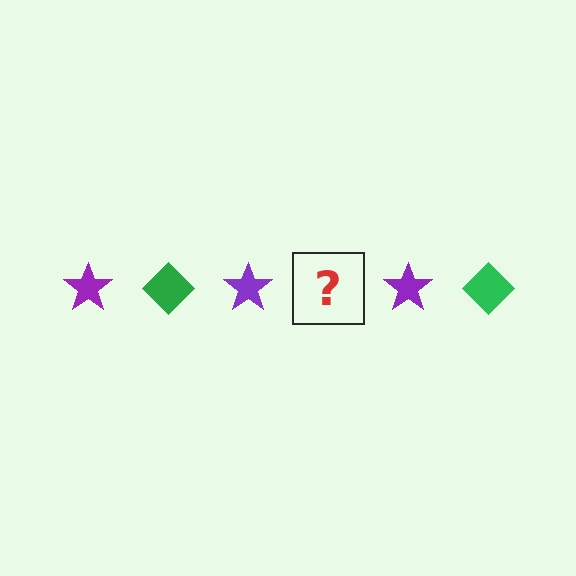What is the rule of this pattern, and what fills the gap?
The rule is that the pattern alternates between purple star and green diamond. The gap should be filled with a green diamond.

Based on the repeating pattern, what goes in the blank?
The blank should be a green diamond.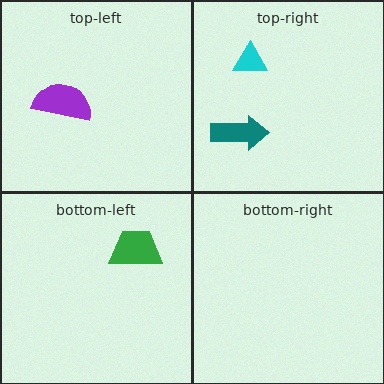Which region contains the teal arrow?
The top-right region.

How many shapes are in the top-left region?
1.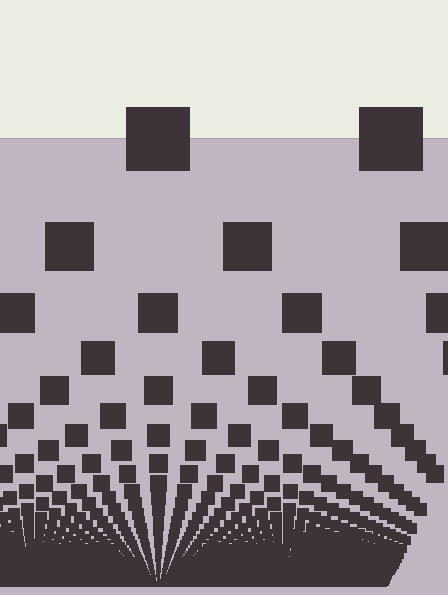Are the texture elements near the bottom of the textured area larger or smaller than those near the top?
Smaller. The gradient is inverted — elements near the bottom are smaller and denser.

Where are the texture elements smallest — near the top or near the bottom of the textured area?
Near the bottom.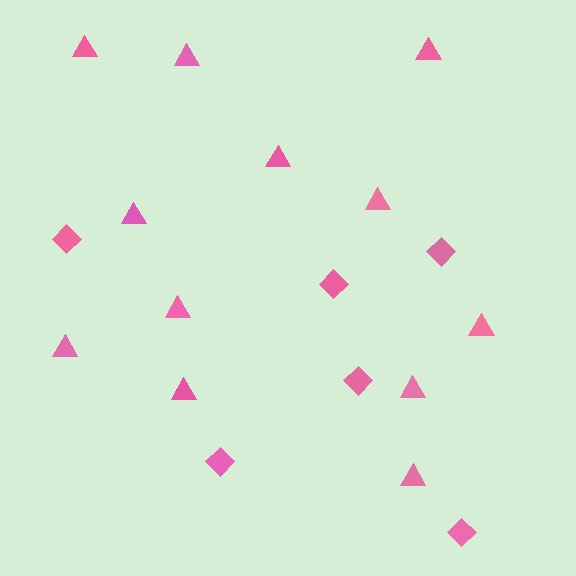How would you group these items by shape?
There are 2 groups: one group of diamonds (6) and one group of triangles (12).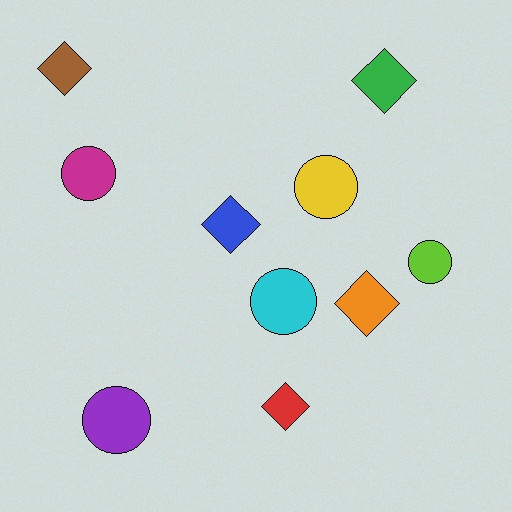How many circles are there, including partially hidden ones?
There are 5 circles.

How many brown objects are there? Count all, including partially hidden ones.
There is 1 brown object.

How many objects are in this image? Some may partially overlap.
There are 10 objects.